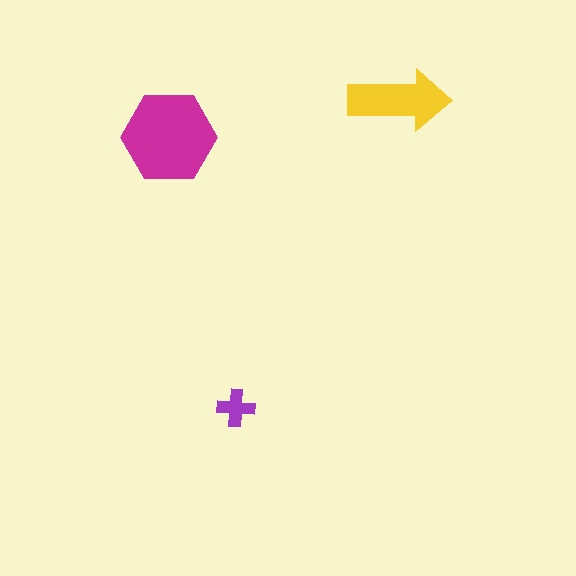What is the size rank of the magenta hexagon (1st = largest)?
1st.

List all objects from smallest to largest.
The purple cross, the yellow arrow, the magenta hexagon.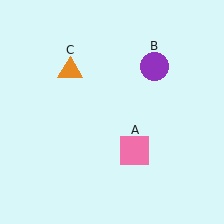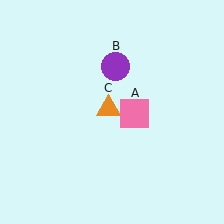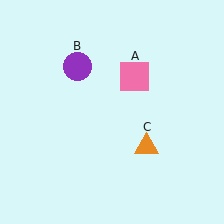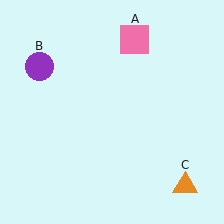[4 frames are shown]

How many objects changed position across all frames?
3 objects changed position: pink square (object A), purple circle (object B), orange triangle (object C).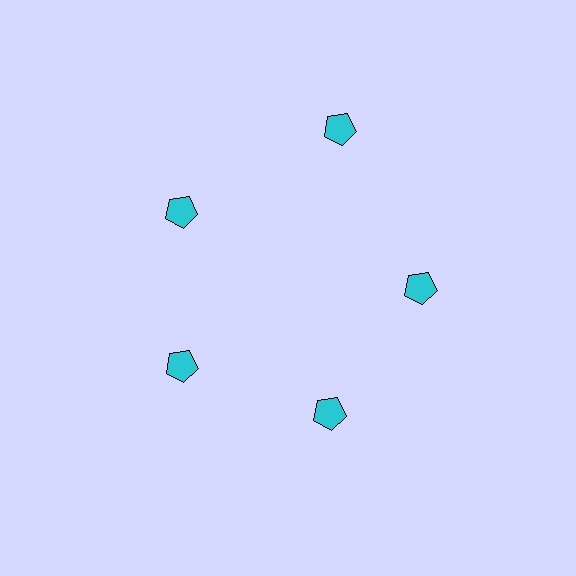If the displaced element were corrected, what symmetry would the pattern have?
It would have 5-fold rotational symmetry — the pattern would map onto itself every 72 degrees.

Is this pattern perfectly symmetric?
No. The 5 cyan pentagons are arranged in a ring, but one element near the 1 o'clock position is pushed outward from the center, breaking the 5-fold rotational symmetry.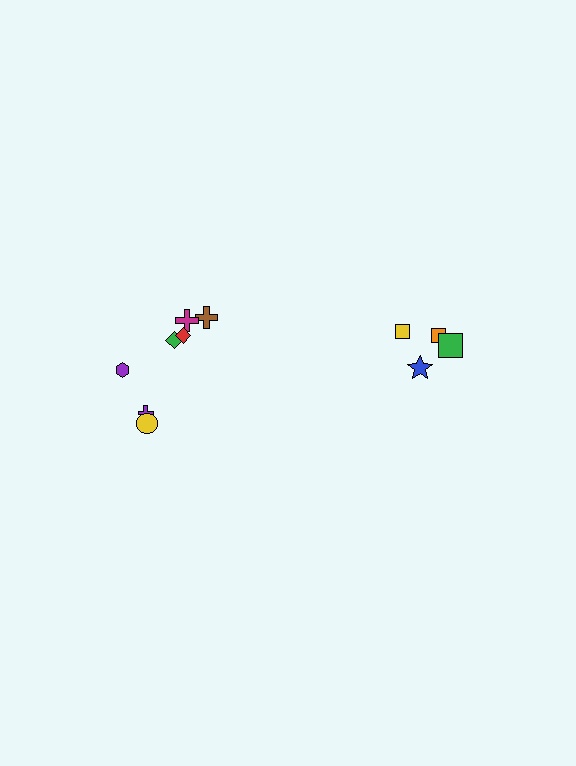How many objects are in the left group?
There are 7 objects.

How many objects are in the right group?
There are 4 objects.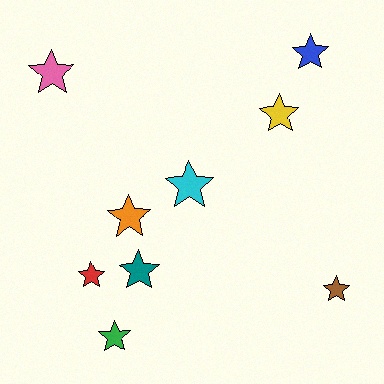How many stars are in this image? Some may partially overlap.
There are 9 stars.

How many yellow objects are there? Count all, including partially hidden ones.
There is 1 yellow object.